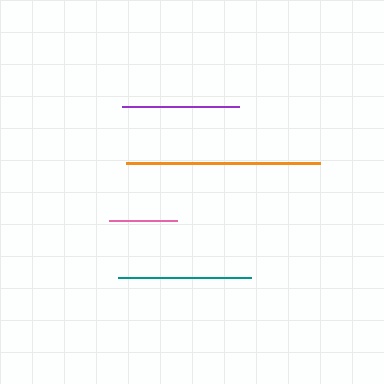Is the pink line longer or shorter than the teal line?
The teal line is longer than the pink line.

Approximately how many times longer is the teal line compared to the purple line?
The teal line is approximately 1.1 times the length of the purple line.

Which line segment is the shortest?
The pink line is the shortest at approximately 68 pixels.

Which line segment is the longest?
The orange line is the longest at approximately 194 pixels.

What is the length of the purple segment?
The purple segment is approximately 117 pixels long.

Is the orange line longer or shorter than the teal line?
The orange line is longer than the teal line.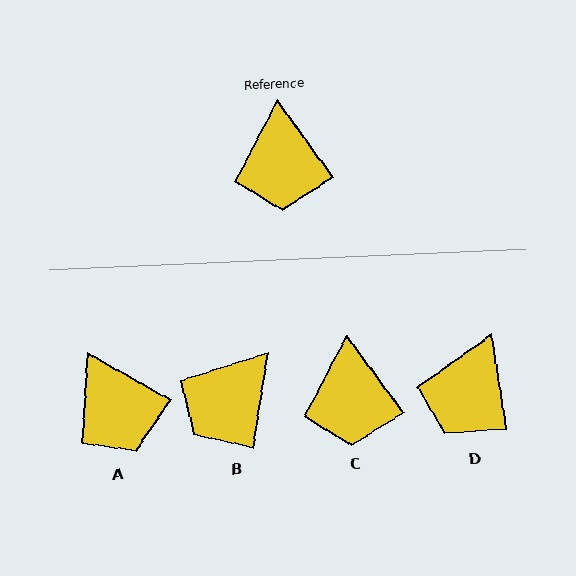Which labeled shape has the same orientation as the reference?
C.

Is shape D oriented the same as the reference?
No, it is off by about 27 degrees.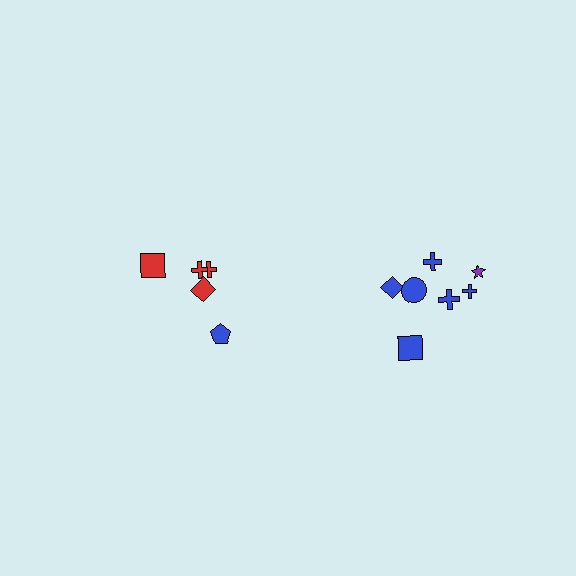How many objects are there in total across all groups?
There are 12 objects.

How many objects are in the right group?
There are 7 objects.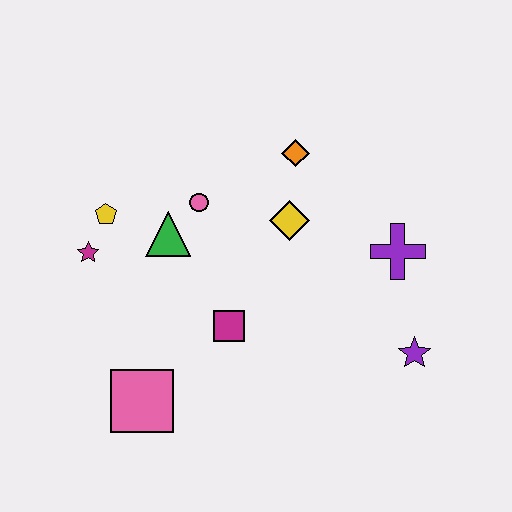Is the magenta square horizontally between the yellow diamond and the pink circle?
Yes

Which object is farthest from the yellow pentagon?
The purple star is farthest from the yellow pentagon.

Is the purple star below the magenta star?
Yes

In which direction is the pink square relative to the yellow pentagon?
The pink square is below the yellow pentagon.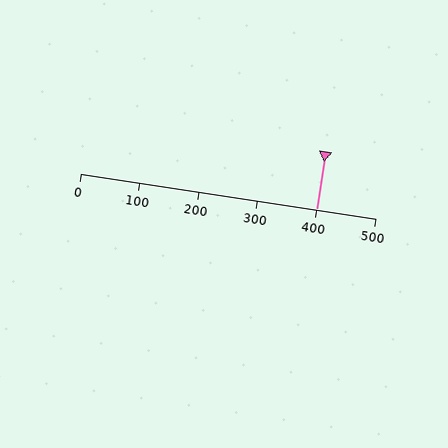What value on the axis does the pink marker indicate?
The marker indicates approximately 400.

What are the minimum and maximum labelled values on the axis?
The axis runs from 0 to 500.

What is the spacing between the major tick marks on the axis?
The major ticks are spaced 100 apart.